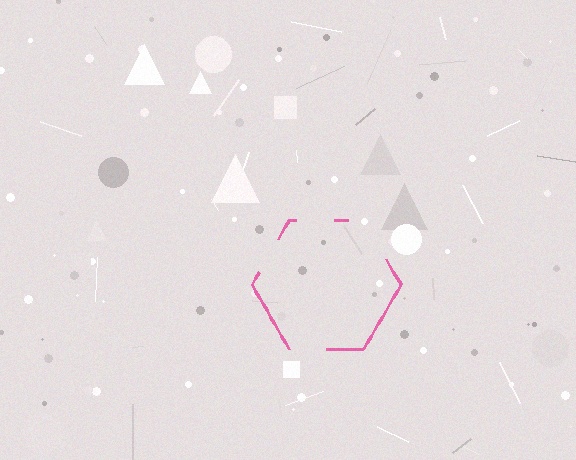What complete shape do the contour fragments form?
The contour fragments form a hexagon.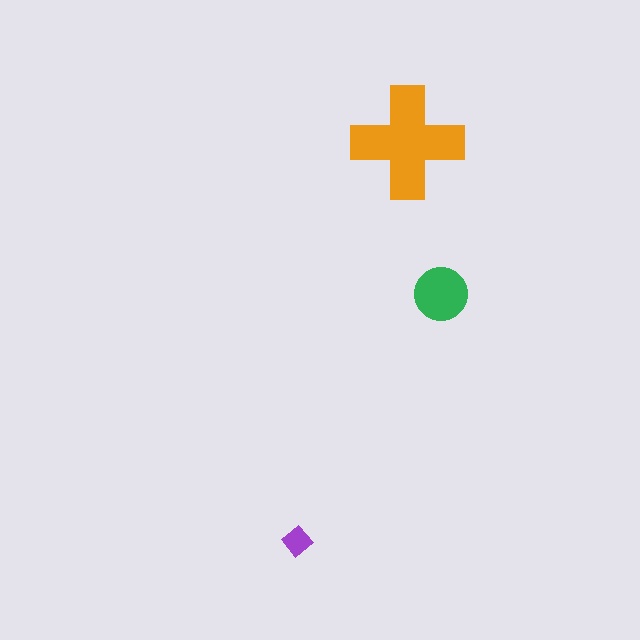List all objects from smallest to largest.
The purple diamond, the green circle, the orange cross.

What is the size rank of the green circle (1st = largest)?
2nd.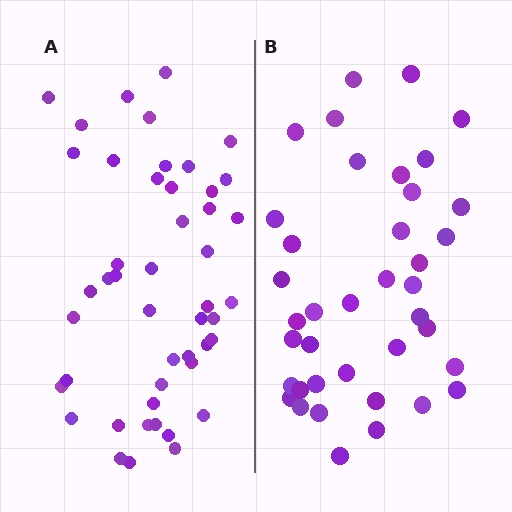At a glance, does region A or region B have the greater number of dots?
Region A (the left region) has more dots.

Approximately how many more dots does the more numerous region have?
Region A has roughly 8 or so more dots than region B.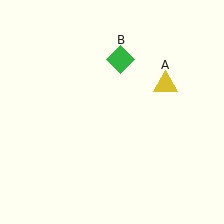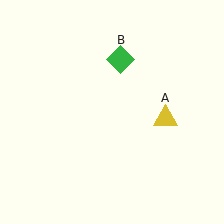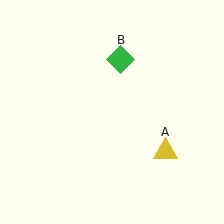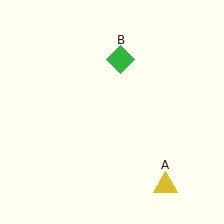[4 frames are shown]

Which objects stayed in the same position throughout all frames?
Green diamond (object B) remained stationary.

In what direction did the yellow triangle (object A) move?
The yellow triangle (object A) moved down.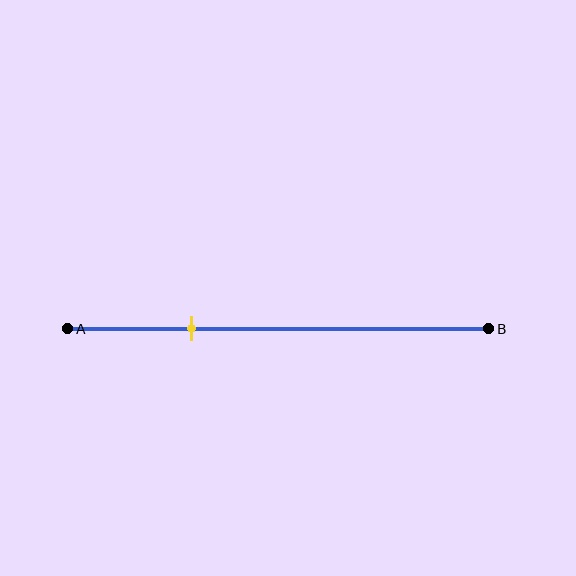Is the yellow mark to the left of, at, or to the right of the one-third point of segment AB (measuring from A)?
The yellow mark is to the left of the one-third point of segment AB.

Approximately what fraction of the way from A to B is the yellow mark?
The yellow mark is approximately 30% of the way from A to B.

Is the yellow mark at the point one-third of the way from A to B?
No, the mark is at about 30% from A, not at the 33% one-third point.